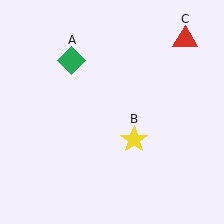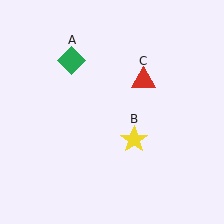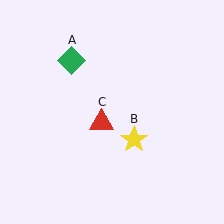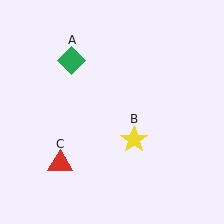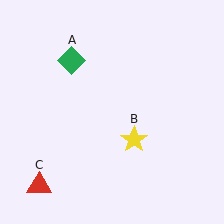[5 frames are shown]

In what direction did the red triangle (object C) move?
The red triangle (object C) moved down and to the left.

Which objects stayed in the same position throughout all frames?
Green diamond (object A) and yellow star (object B) remained stationary.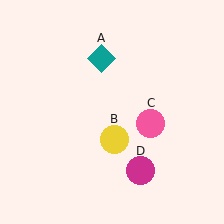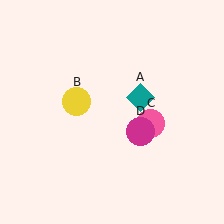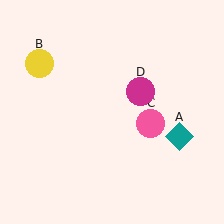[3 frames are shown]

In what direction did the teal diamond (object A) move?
The teal diamond (object A) moved down and to the right.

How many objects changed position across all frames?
3 objects changed position: teal diamond (object A), yellow circle (object B), magenta circle (object D).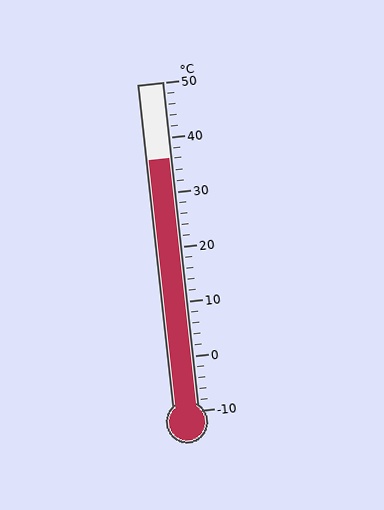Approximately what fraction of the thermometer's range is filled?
The thermometer is filled to approximately 75% of its range.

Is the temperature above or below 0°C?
The temperature is above 0°C.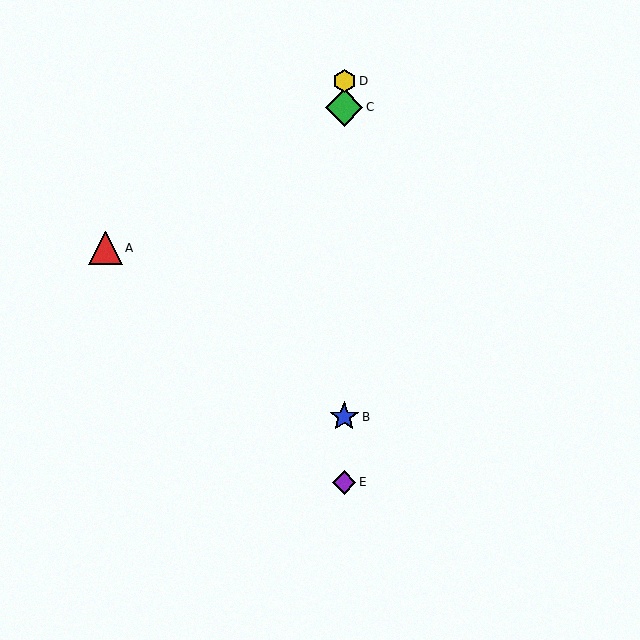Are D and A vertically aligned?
No, D is at x≈344 and A is at x≈106.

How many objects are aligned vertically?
4 objects (B, C, D, E) are aligned vertically.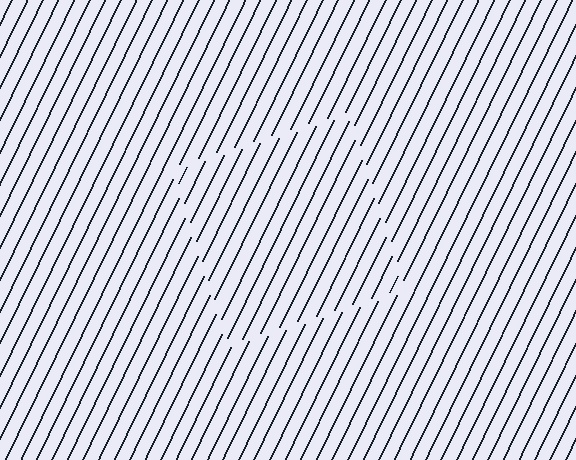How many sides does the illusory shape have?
4 sides — the line-ends trace a square.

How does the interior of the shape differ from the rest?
The interior of the shape contains the same grating, shifted by half a period — the contour is defined by the phase discontinuity where line-ends from the inner and outer gratings abut.